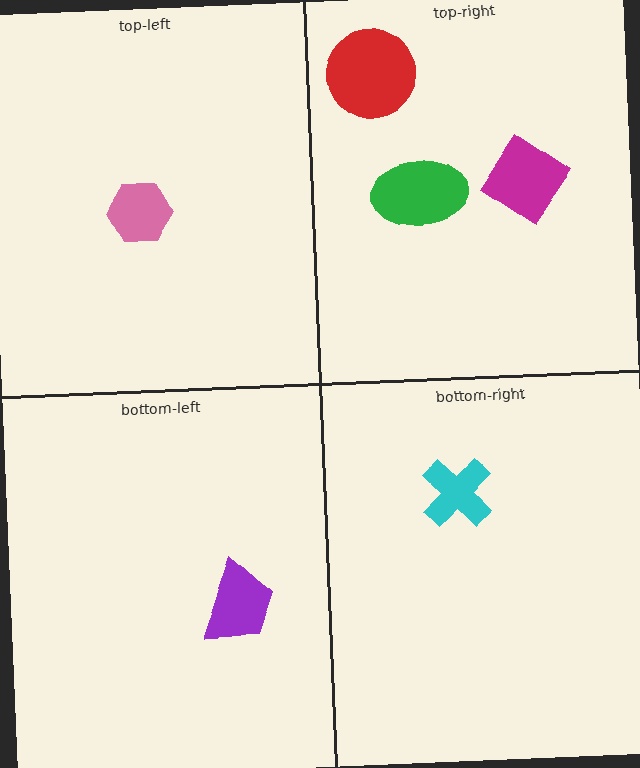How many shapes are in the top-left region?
1.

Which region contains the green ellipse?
The top-right region.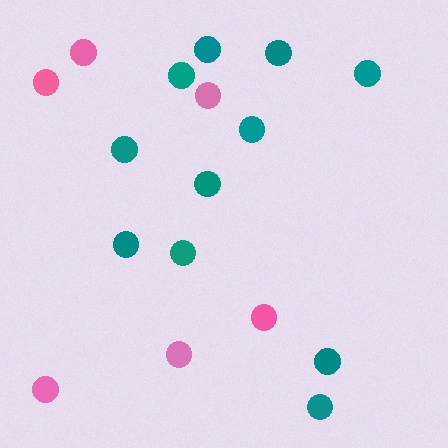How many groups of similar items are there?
There are 2 groups: one group of teal circles (11) and one group of pink circles (6).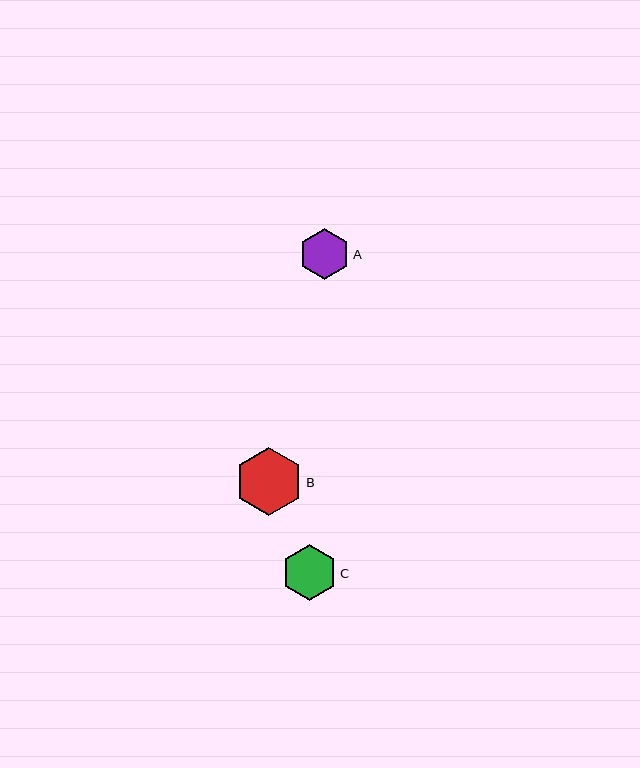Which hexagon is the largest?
Hexagon B is the largest with a size of approximately 68 pixels.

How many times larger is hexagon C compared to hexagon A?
Hexagon C is approximately 1.1 times the size of hexagon A.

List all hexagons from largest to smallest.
From largest to smallest: B, C, A.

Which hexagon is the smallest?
Hexagon A is the smallest with a size of approximately 50 pixels.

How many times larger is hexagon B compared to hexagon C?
Hexagon B is approximately 1.2 times the size of hexagon C.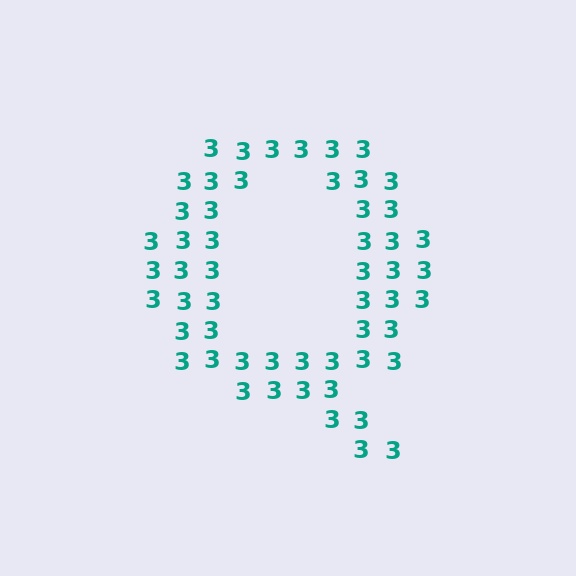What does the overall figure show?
The overall figure shows the letter Q.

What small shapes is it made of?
It is made of small digit 3's.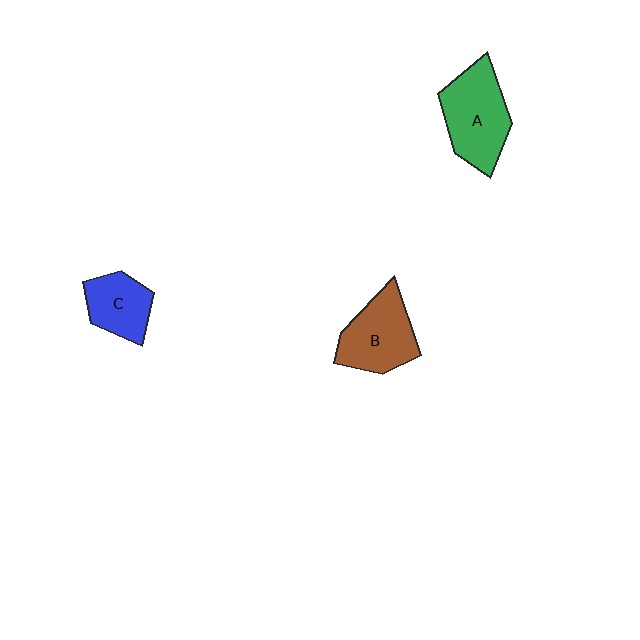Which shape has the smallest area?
Shape C (blue).